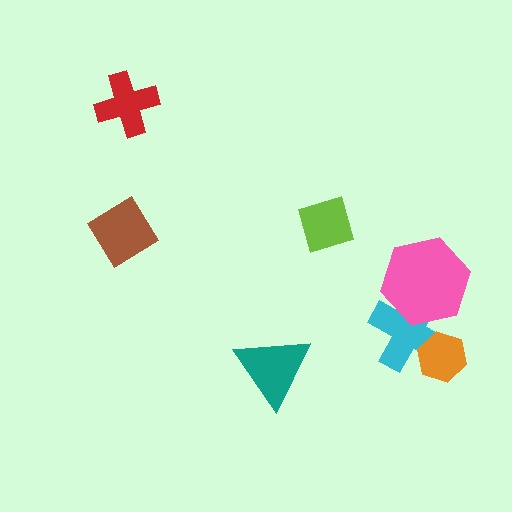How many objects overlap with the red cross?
0 objects overlap with the red cross.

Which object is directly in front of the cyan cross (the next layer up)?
The orange hexagon is directly in front of the cyan cross.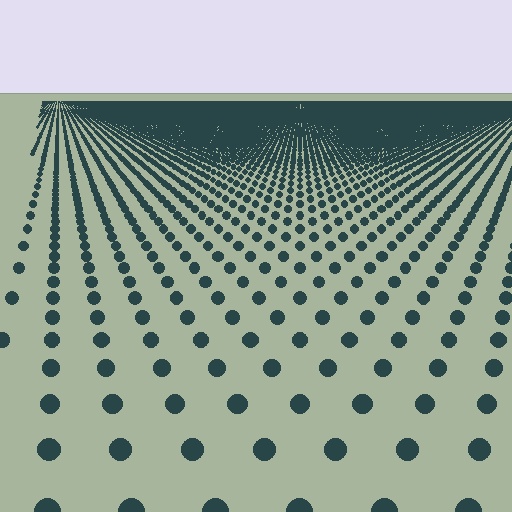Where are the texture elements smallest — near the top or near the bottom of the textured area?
Near the top.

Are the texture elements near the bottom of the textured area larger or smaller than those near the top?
Larger. Near the bottom, elements are closer to the viewer and appear at a bigger on-screen size.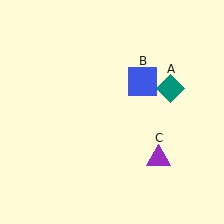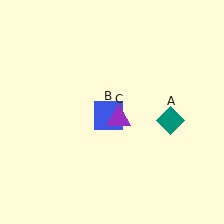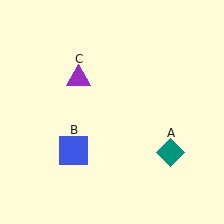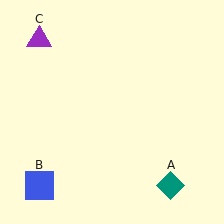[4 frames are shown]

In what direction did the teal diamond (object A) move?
The teal diamond (object A) moved down.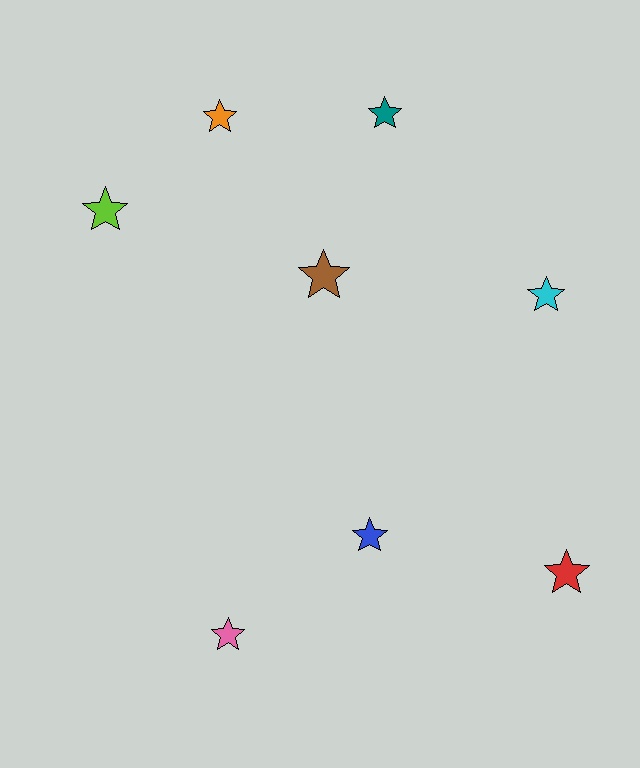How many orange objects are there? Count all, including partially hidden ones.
There is 1 orange object.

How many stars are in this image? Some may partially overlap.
There are 8 stars.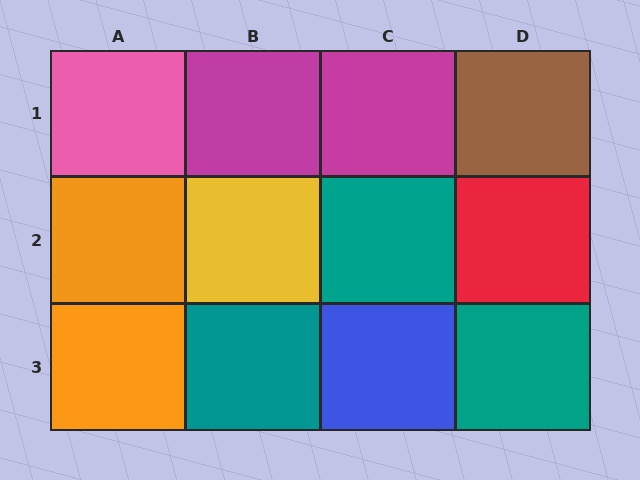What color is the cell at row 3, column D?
Teal.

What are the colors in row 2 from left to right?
Orange, yellow, teal, red.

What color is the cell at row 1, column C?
Magenta.